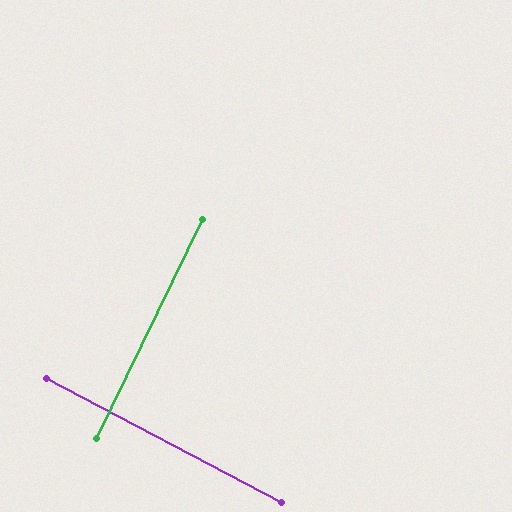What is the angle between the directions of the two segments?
Approximately 88 degrees.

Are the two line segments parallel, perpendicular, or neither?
Perpendicular — they meet at approximately 88°.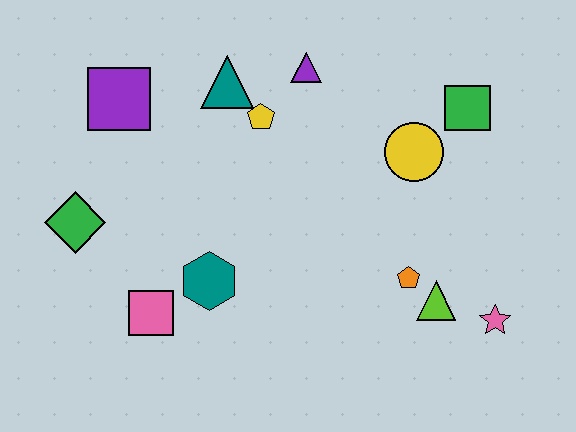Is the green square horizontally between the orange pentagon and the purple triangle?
No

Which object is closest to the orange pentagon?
The lime triangle is closest to the orange pentagon.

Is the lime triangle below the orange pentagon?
Yes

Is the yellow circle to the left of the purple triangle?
No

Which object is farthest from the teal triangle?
The pink star is farthest from the teal triangle.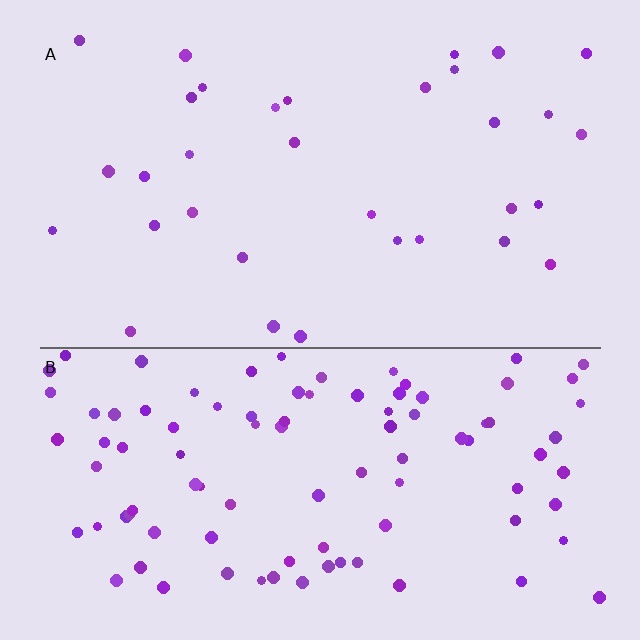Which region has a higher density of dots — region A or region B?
B (the bottom).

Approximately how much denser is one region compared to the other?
Approximately 3.0× — region B over region A.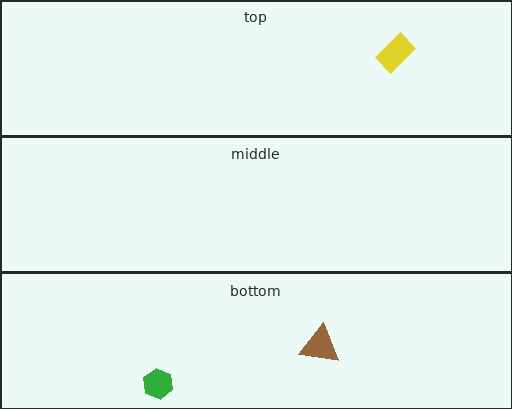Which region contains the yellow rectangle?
The top region.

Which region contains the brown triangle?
The bottom region.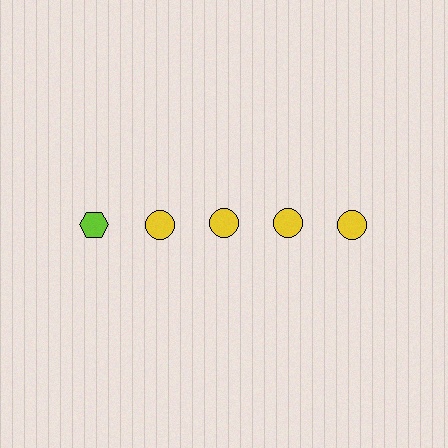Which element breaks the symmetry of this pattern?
The lime hexagon in the top row, leftmost column breaks the symmetry. All other shapes are yellow circles.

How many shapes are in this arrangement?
There are 5 shapes arranged in a grid pattern.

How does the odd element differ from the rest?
It differs in both color (lime instead of yellow) and shape (hexagon instead of circle).